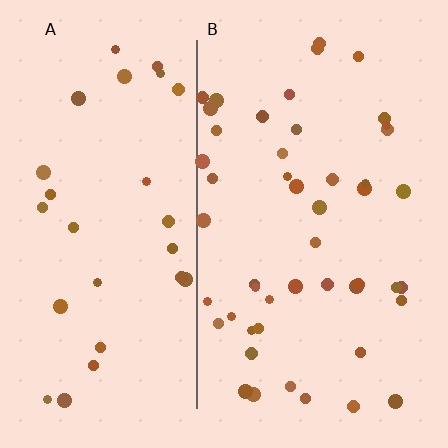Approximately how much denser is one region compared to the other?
Approximately 1.7× — region B over region A.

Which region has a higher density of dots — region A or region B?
B (the right).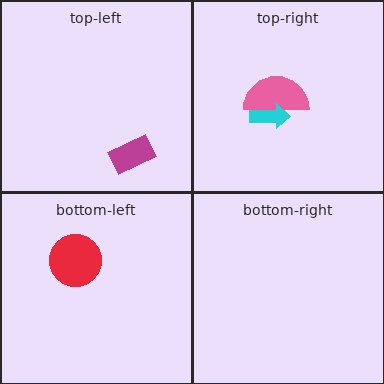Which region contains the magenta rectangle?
The top-left region.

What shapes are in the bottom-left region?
The red circle.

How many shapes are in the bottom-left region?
1.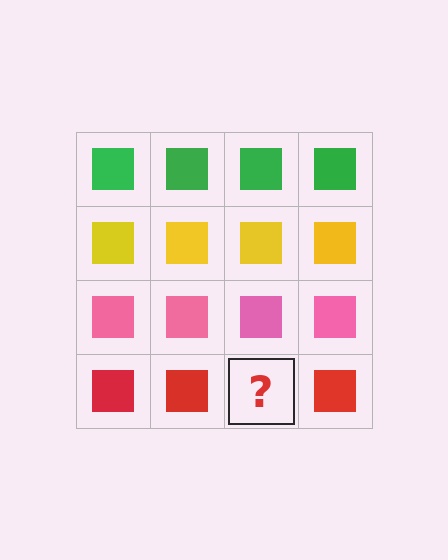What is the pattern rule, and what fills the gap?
The rule is that each row has a consistent color. The gap should be filled with a red square.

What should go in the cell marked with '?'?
The missing cell should contain a red square.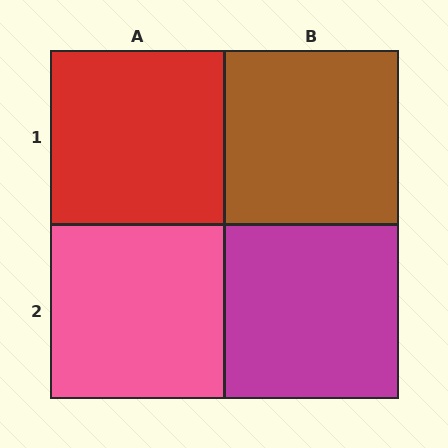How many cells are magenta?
1 cell is magenta.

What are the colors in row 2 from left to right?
Pink, magenta.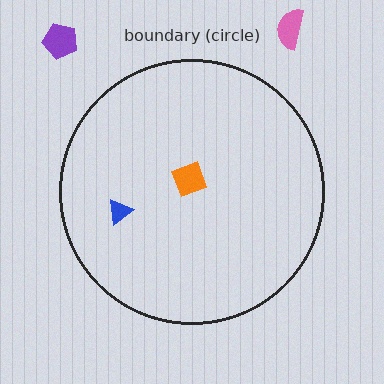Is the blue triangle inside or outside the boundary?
Inside.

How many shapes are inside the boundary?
2 inside, 2 outside.